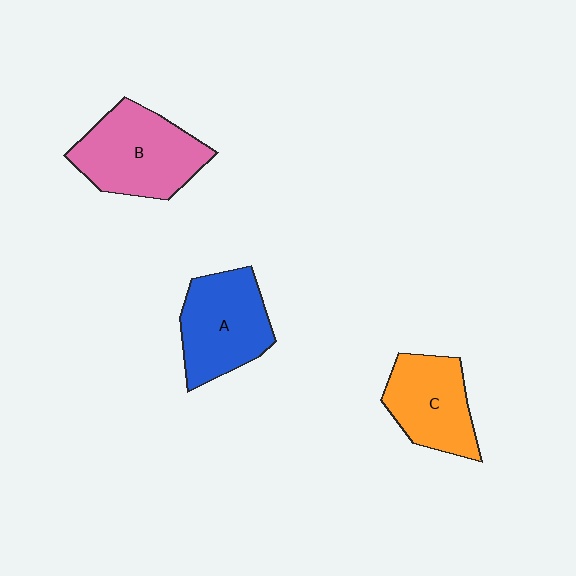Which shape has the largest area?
Shape B (pink).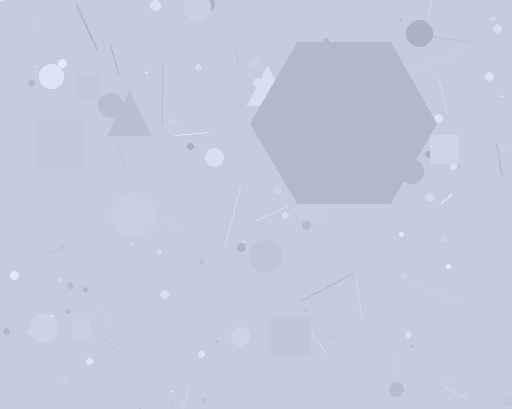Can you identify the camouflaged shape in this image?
The camouflaged shape is a hexagon.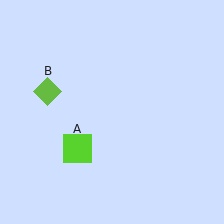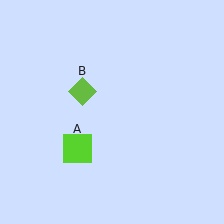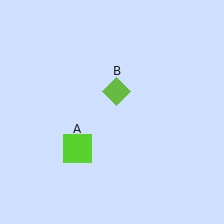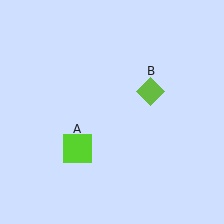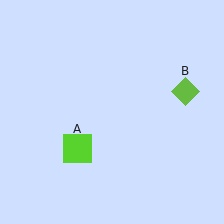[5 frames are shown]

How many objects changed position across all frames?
1 object changed position: lime diamond (object B).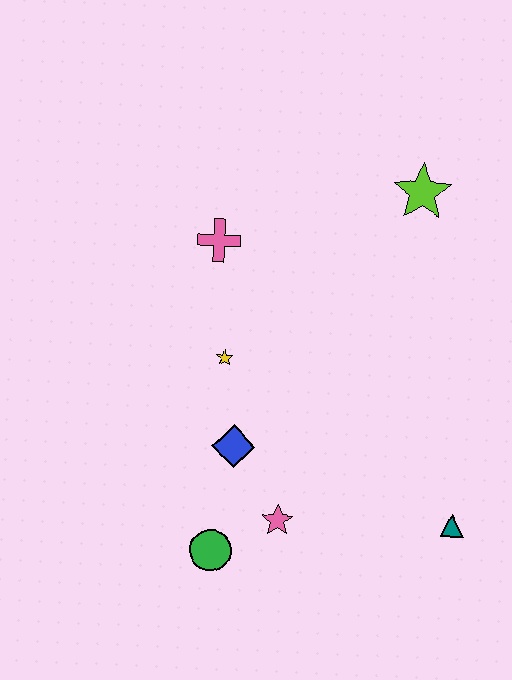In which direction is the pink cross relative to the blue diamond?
The pink cross is above the blue diamond.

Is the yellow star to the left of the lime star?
Yes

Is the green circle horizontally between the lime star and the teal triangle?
No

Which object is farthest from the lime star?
The green circle is farthest from the lime star.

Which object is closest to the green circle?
The pink star is closest to the green circle.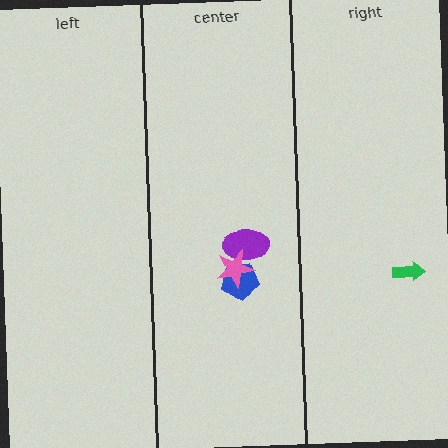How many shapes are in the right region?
1.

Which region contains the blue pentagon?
The center region.